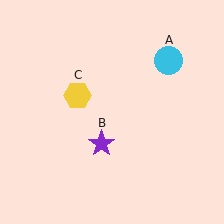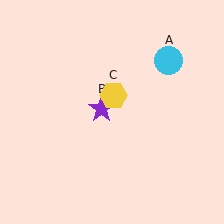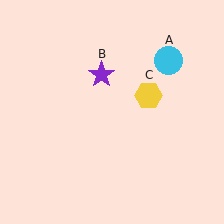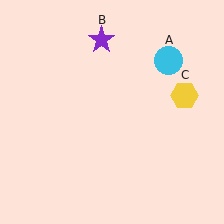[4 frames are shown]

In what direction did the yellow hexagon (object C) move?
The yellow hexagon (object C) moved right.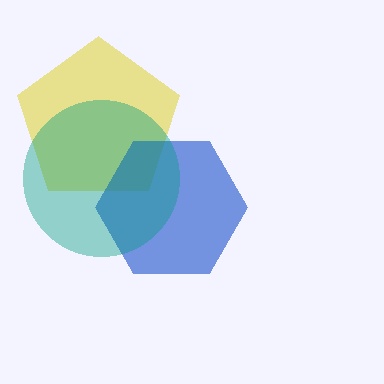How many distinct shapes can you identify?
There are 3 distinct shapes: a yellow pentagon, a blue hexagon, a teal circle.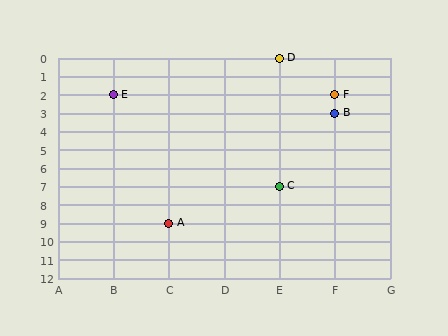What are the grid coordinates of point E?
Point E is at grid coordinates (B, 2).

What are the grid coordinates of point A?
Point A is at grid coordinates (C, 9).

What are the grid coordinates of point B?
Point B is at grid coordinates (F, 3).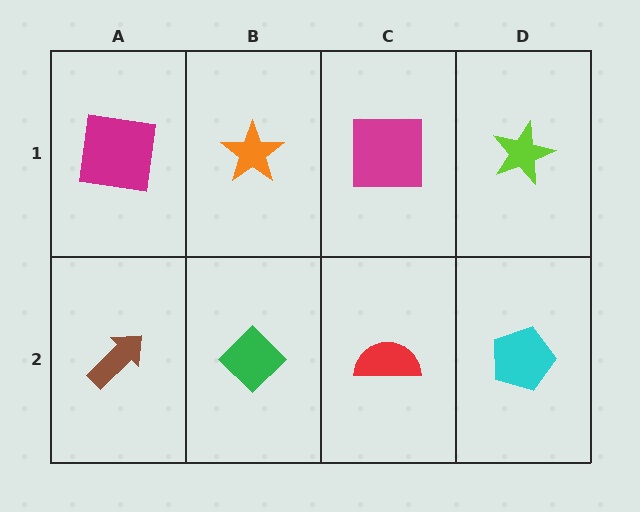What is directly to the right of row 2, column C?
A cyan pentagon.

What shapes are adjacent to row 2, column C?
A magenta square (row 1, column C), a green diamond (row 2, column B), a cyan pentagon (row 2, column D).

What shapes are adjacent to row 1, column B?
A green diamond (row 2, column B), a magenta square (row 1, column A), a magenta square (row 1, column C).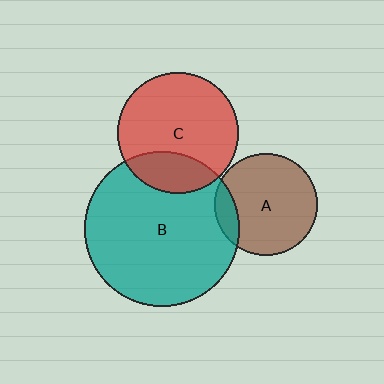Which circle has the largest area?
Circle B (teal).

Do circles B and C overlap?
Yes.